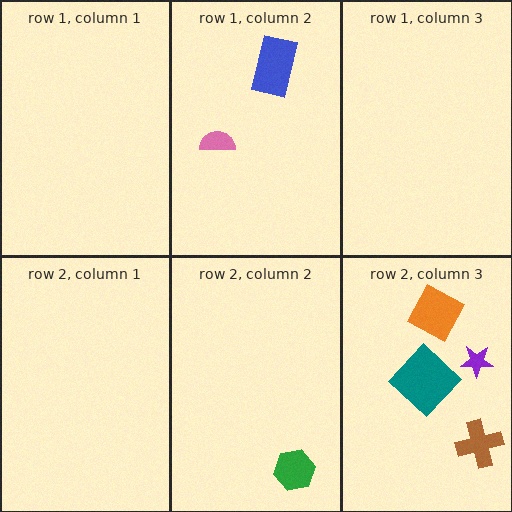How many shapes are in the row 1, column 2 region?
2.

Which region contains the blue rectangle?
The row 1, column 2 region.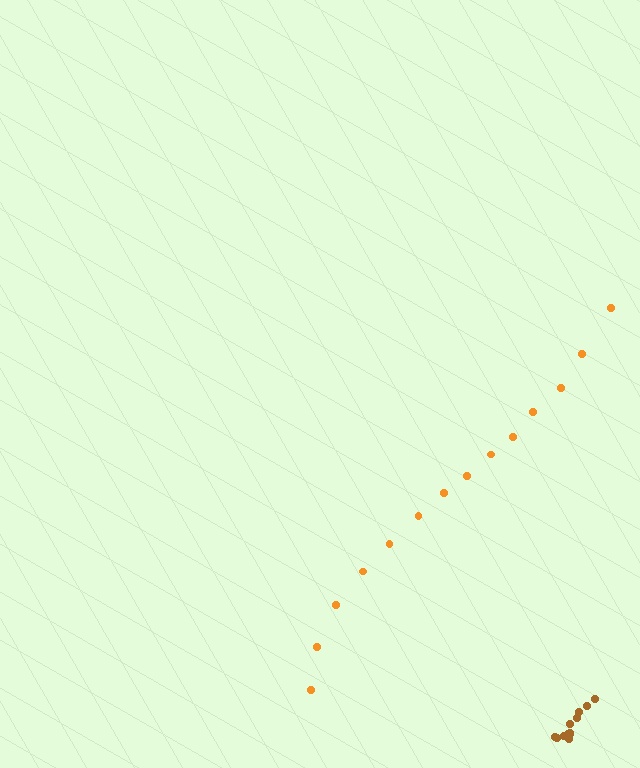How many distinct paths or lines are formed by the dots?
There are 2 distinct paths.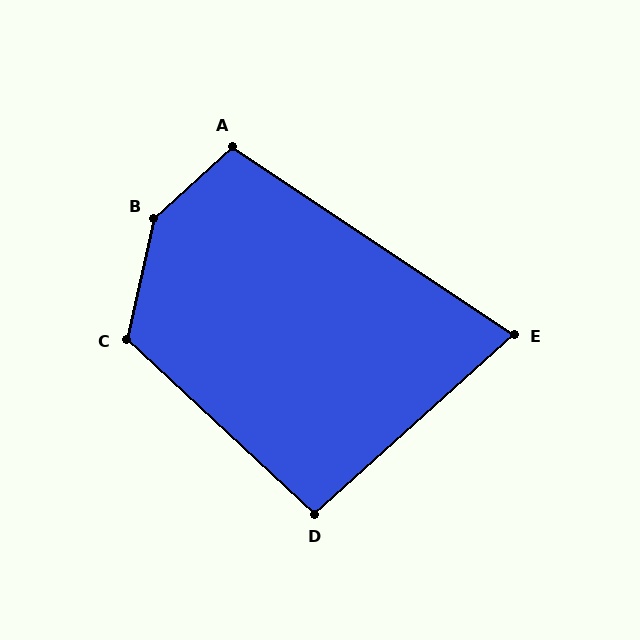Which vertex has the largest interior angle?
B, at approximately 145 degrees.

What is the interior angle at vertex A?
Approximately 104 degrees (obtuse).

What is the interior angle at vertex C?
Approximately 120 degrees (obtuse).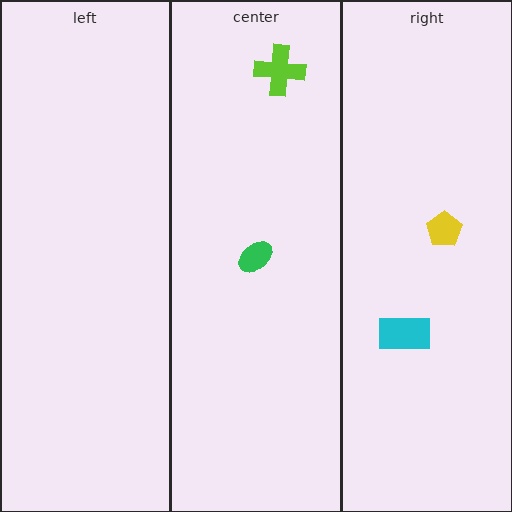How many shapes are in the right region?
2.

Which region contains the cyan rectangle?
The right region.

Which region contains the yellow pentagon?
The right region.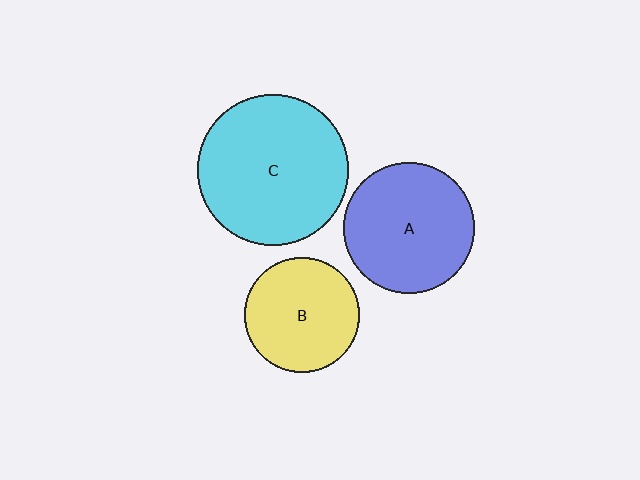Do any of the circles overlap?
No, none of the circles overlap.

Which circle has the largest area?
Circle C (cyan).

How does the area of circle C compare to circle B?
Approximately 1.7 times.